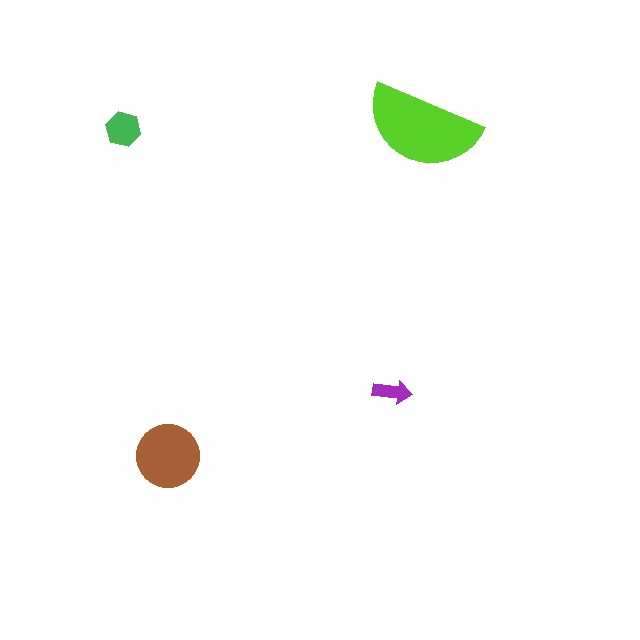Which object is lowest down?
The brown circle is bottommost.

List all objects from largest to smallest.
The lime semicircle, the brown circle, the green hexagon, the purple arrow.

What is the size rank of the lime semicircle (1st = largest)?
1st.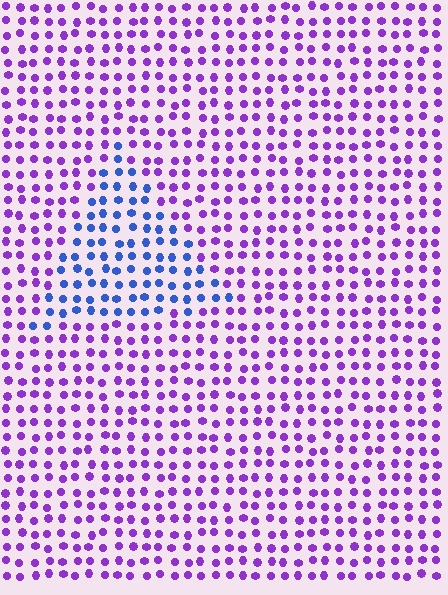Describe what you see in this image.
The image is filled with small purple elements in a uniform arrangement. A triangle-shaped region is visible where the elements are tinted to a slightly different hue, forming a subtle color boundary.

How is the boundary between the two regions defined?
The boundary is defined purely by a slight shift in hue (about 52 degrees). Spacing, size, and orientation are identical on both sides.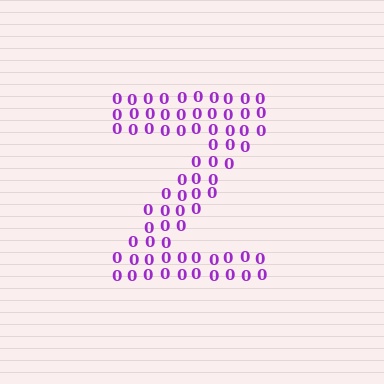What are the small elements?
The small elements are digit 0's.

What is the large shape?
The large shape is the letter Z.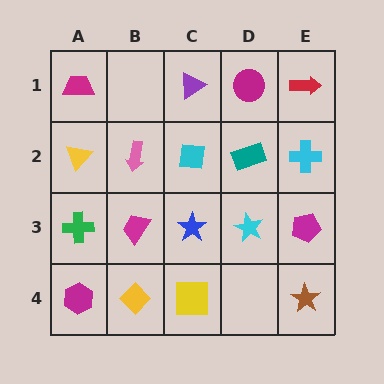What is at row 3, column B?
A magenta trapezoid.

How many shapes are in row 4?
4 shapes.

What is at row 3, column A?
A green cross.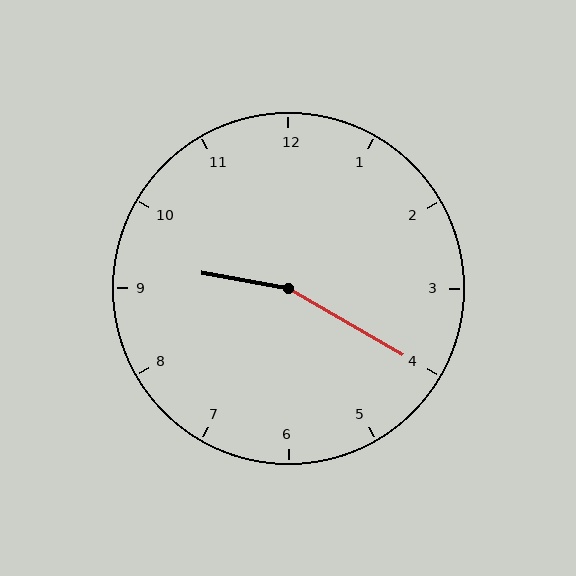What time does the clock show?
9:20.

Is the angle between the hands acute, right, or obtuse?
It is obtuse.